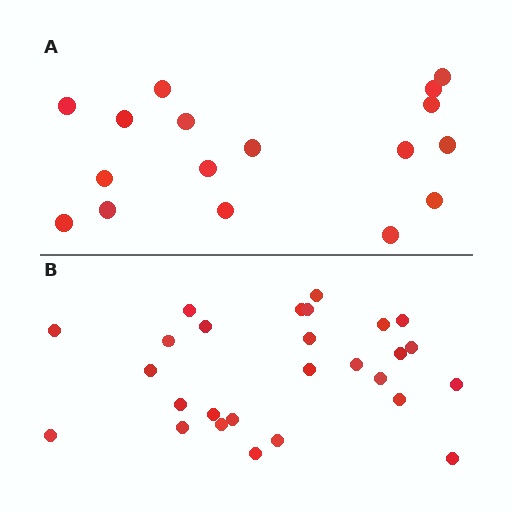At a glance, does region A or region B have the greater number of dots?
Region B (the bottom region) has more dots.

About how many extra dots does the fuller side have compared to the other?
Region B has roughly 10 or so more dots than region A.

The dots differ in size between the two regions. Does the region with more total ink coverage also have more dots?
No. Region A has more total ink coverage because its dots are larger, but region B actually contains more individual dots. Total area can be misleading — the number of items is what matters here.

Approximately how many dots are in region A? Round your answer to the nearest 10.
About 20 dots. (The exact count is 17, which rounds to 20.)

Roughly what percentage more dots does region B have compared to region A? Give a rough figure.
About 60% more.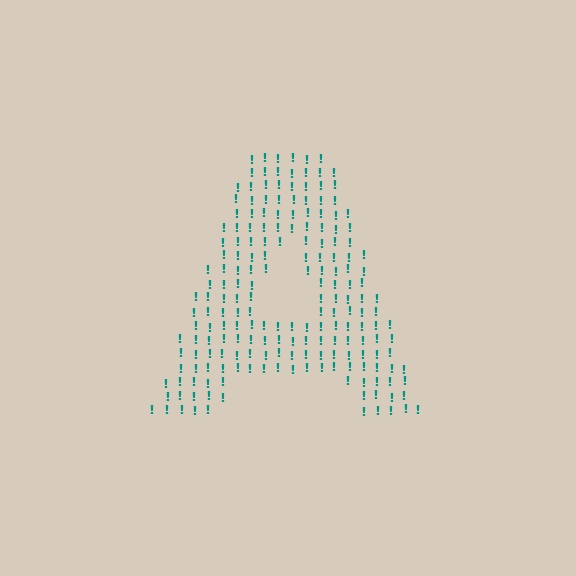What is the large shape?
The large shape is the letter A.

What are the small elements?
The small elements are exclamation marks.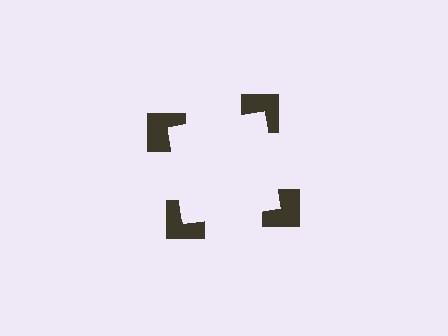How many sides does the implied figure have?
4 sides.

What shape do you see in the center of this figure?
An illusory square — its edges are inferred from the aligned wedge cuts in the notched squares, not physically drawn.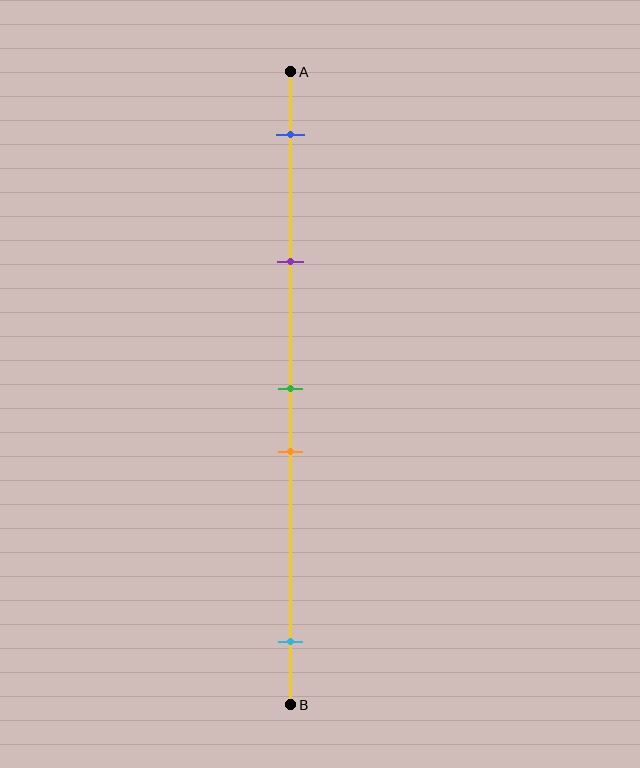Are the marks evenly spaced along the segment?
No, the marks are not evenly spaced.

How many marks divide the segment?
There are 5 marks dividing the segment.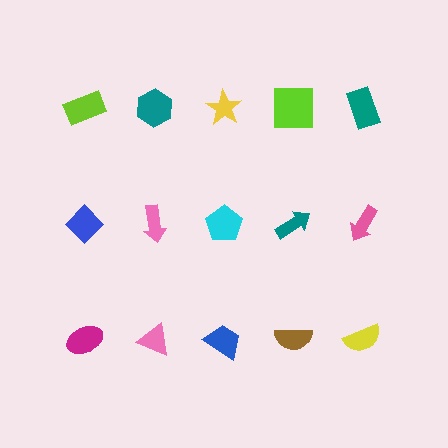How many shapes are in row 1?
5 shapes.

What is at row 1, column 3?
A yellow star.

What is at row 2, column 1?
A blue diamond.